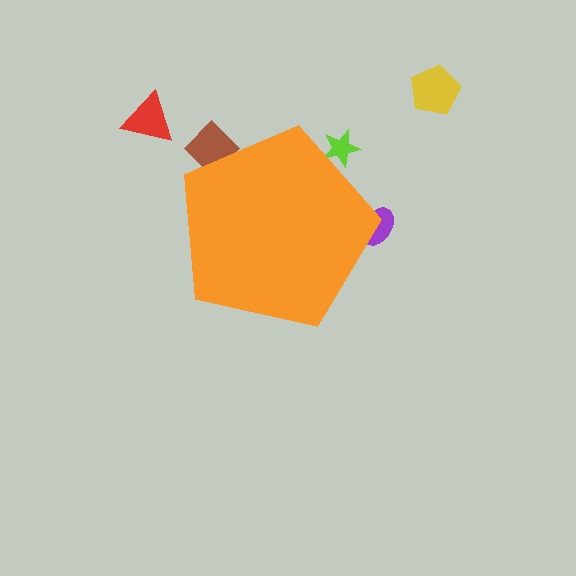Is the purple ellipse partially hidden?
Yes, the purple ellipse is partially hidden behind the orange pentagon.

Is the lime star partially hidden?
Yes, the lime star is partially hidden behind the orange pentagon.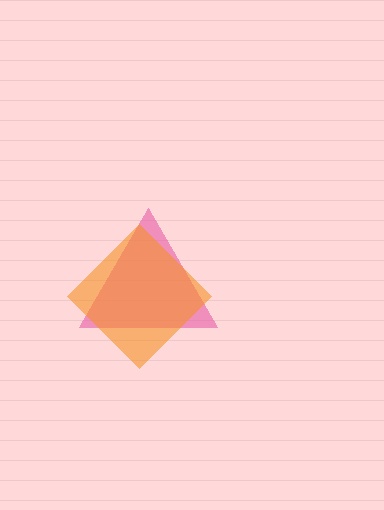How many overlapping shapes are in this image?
There are 2 overlapping shapes in the image.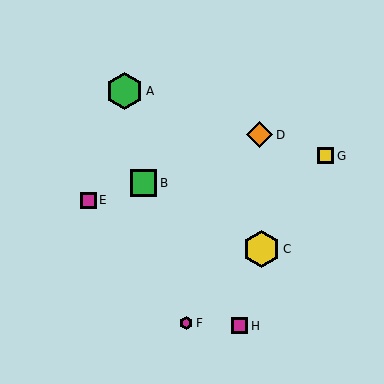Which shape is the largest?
The yellow hexagon (labeled C) is the largest.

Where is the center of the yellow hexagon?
The center of the yellow hexagon is at (262, 249).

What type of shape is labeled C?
Shape C is a yellow hexagon.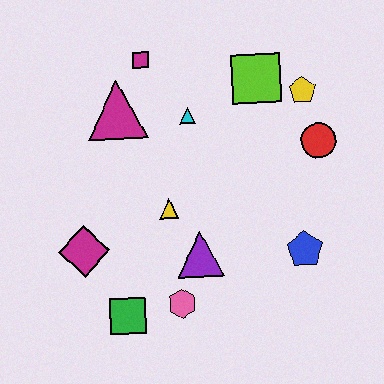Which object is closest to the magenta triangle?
The magenta square is closest to the magenta triangle.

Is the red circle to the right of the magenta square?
Yes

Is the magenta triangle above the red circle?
Yes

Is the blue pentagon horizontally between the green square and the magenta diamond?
No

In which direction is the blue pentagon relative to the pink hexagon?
The blue pentagon is to the right of the pink hexagon.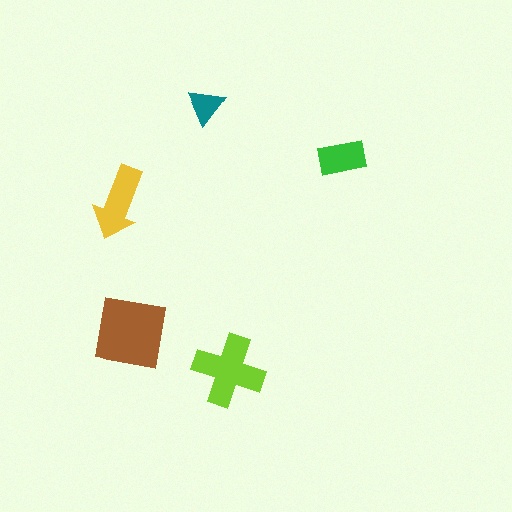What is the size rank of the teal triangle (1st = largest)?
5th.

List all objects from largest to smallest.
The brown square, the lime cross, the yellow arrow, the green rectangle, the teal triangle.